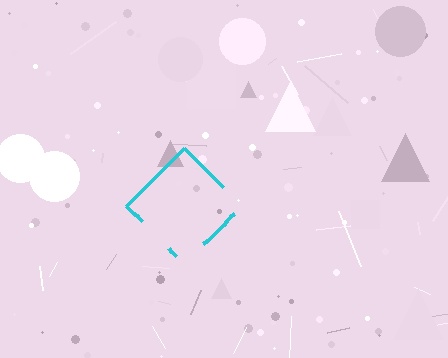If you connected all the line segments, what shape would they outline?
They would outline a diamond.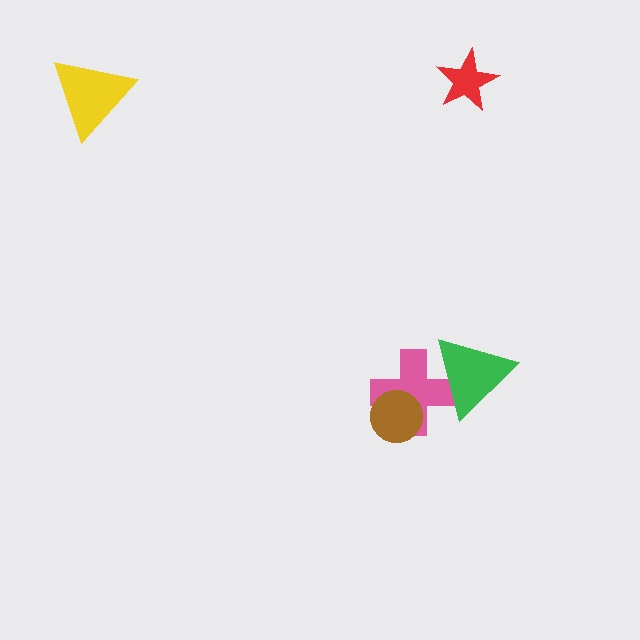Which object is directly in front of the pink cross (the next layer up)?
The green triangle is directly in front of the pink cross.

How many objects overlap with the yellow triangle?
0 objects overlap with the yellow triangle.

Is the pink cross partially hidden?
Yes, it is partially covered by another shape.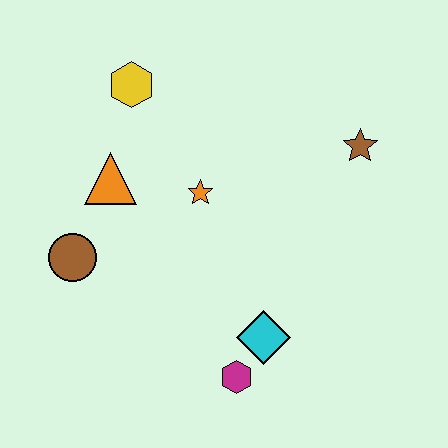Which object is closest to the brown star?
The orange star is closest to the brown star.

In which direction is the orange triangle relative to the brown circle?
The orange triangle is above the brown circle.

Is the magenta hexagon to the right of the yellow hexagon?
Yes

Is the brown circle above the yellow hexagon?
No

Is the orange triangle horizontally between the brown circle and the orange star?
Yes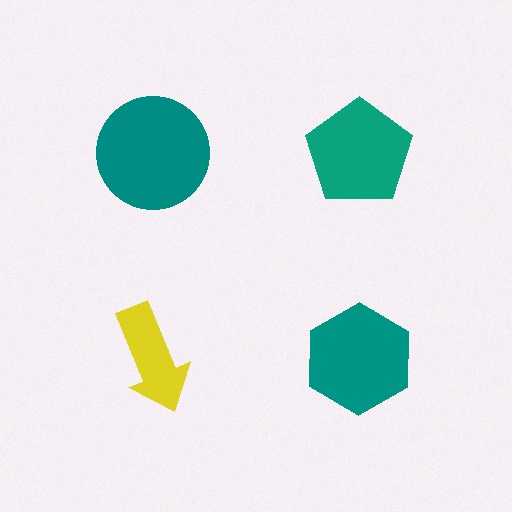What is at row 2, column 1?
A yellow arrow.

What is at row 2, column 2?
A teal hexagon.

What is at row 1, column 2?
A teal pentagon.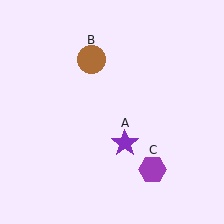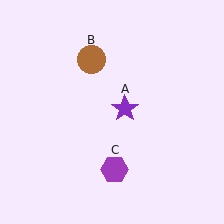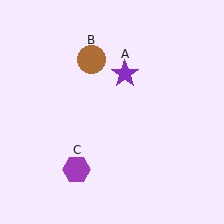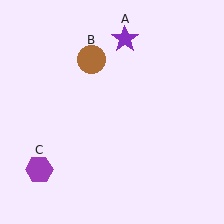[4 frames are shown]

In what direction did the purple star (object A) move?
The purple star (object A) moved up.